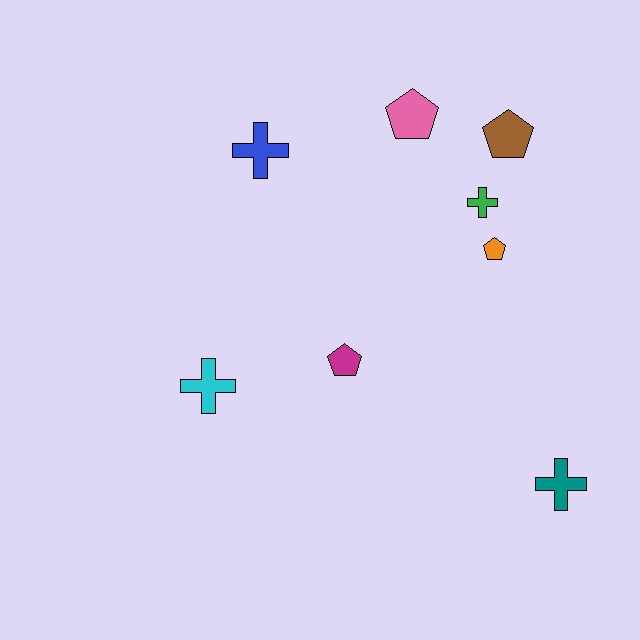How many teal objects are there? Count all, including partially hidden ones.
There is 1 teal object.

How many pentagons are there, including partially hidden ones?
There are 4 pentagons.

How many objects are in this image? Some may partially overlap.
There are 8 objects.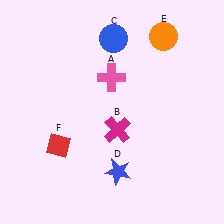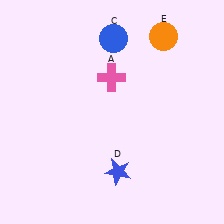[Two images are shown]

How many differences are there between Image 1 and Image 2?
There are 2 differences between the two images.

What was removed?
The magenta cross (B), the red diamond (F) were removed in Image 2.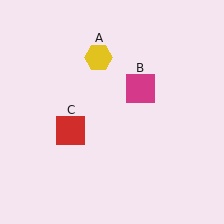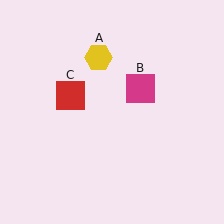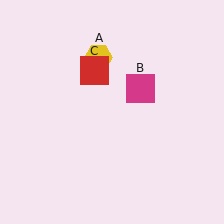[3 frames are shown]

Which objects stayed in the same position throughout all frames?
Yellow hexagon (object A) and magenta square (object B) remained stationary.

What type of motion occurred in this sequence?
The red square (object C) rotated clockwise around the center of the scene.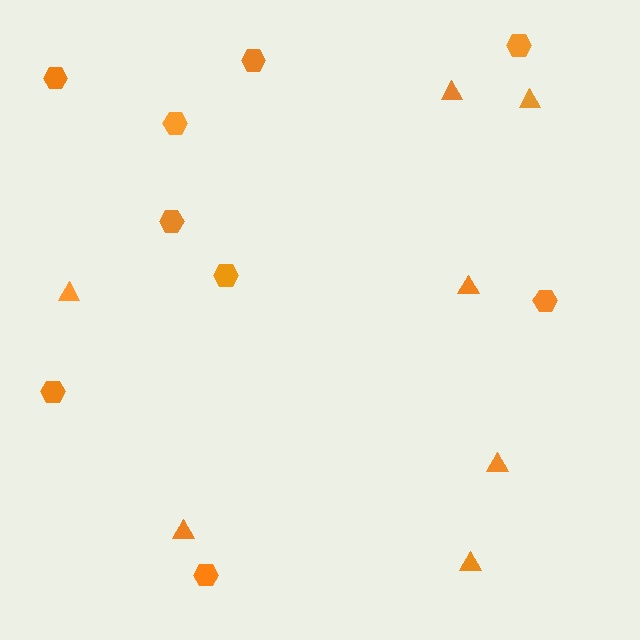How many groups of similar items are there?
There are 2 groups: one group of triangles (7) and one group of hexagons (9).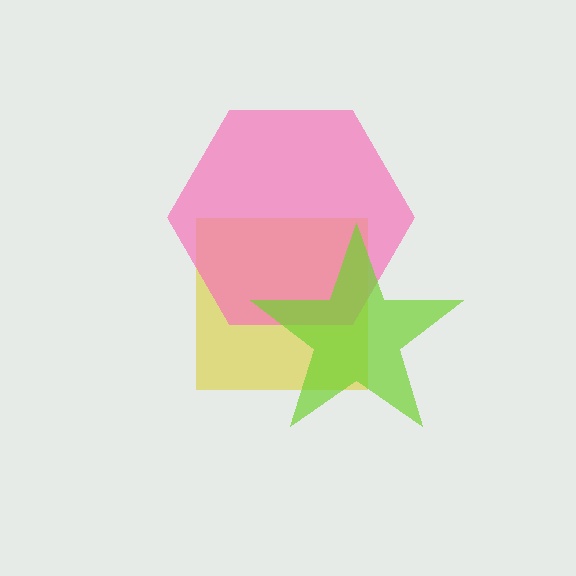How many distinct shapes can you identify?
There are 3 distinct shapes: a yellow square, a pink hexagon, a lime star.